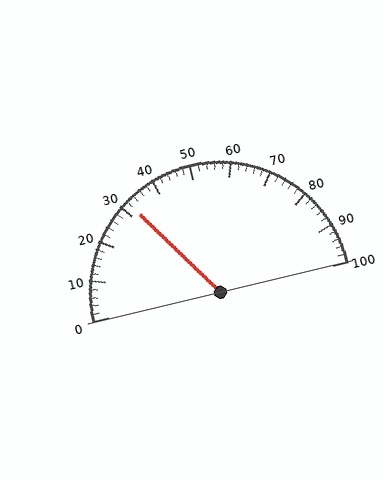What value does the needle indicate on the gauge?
The needle indicates approximately 32.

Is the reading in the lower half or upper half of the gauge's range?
The reading is in the lower half of the range (0 to 100).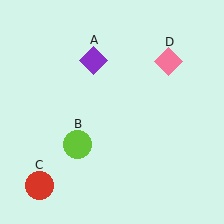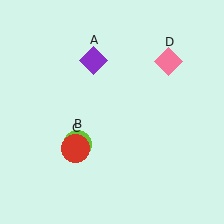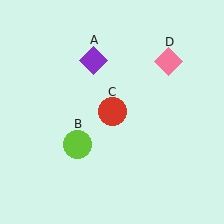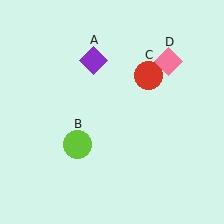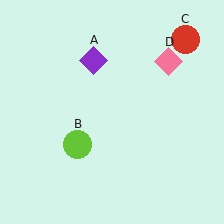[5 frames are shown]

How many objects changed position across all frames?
1 object changed position: red circle (object C).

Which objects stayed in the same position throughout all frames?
Purple diamond (object A) and lime circle (object B) and pink diamond (object D) remained stationary.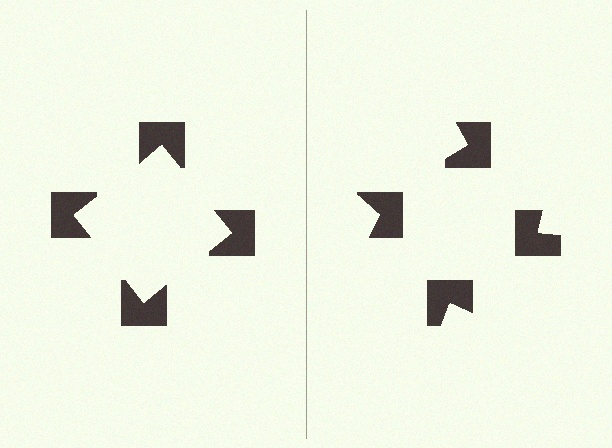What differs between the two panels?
The notched squares are positioned identically on both sides; only the wedge orientations differ. On the left they align to a square; on the right they are misaligned.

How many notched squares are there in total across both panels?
8 — 4 on each side.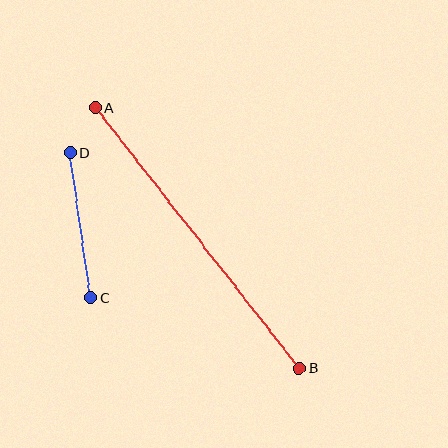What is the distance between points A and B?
The distance is approximately 331 pixels.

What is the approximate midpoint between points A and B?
The midpoint is at approximately (197, 238) pixels.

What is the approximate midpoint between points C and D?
The midpoint is at approximately (80, 225) pixels.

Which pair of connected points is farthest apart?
Points A and B are farthest apart.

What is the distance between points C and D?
The distance is approximately 146 pixels.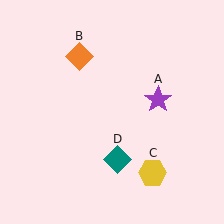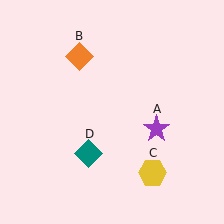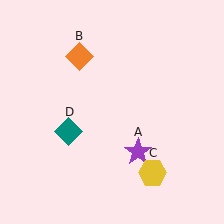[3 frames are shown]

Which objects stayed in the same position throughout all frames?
Orange diamond (object B) and yellow hexagon (object C) remained stationary.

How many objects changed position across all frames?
2 objects changed position: purple star (object A), teal diamond (object D).